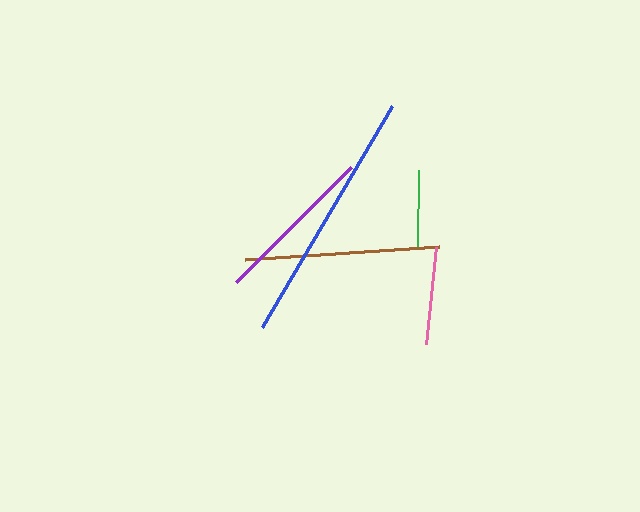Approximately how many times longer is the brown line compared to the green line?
The brown line is approximately 2.5 times the length of the green line.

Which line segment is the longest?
The blue line is the longest at approximately 256 pixels.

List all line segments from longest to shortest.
From longest to shortest: blue, brown, purple, pink, green.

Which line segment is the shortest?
The green line is the shortest at approximately 77 pixels.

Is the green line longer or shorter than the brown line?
The brown line is longer than the green line.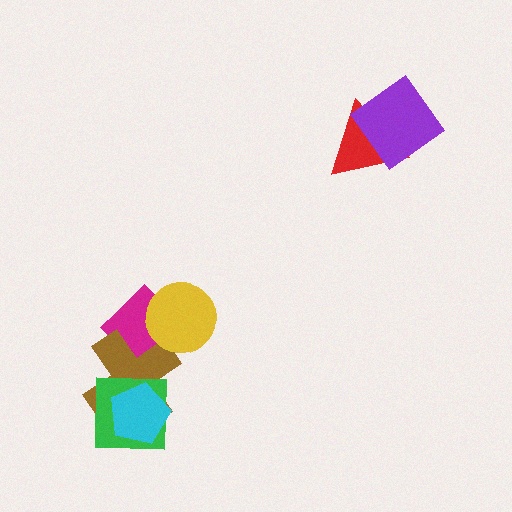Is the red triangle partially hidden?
Yes, it is partially covered by another shape.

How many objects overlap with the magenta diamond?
2 objects overlap with the magenta diamond.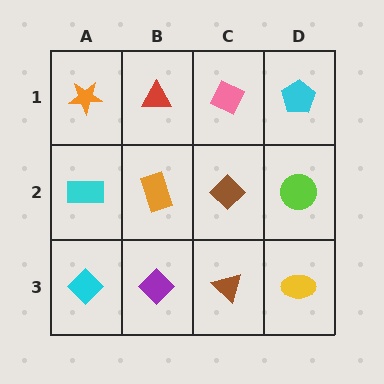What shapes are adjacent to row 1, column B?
An orange rectangle (row 2, column B), an orange star (row 1, column A), a pink diamond (row 1, column C).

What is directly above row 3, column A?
A cyan rectangle.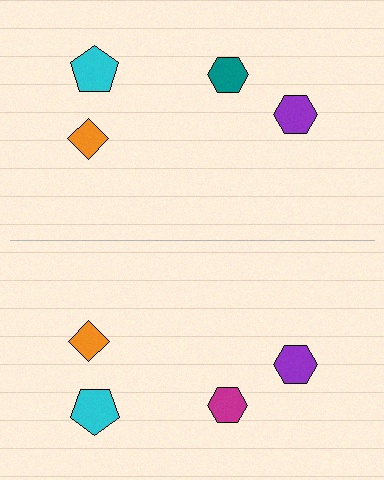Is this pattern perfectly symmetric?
No, the pattern is not perfectly symmetric. The magenta hexagon on the bottom side breaks the symmetry — its mirror counterpart is teal.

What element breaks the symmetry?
The magenta hexagon on the bottom side breaks the symmetry — its mirror counterpart is teal.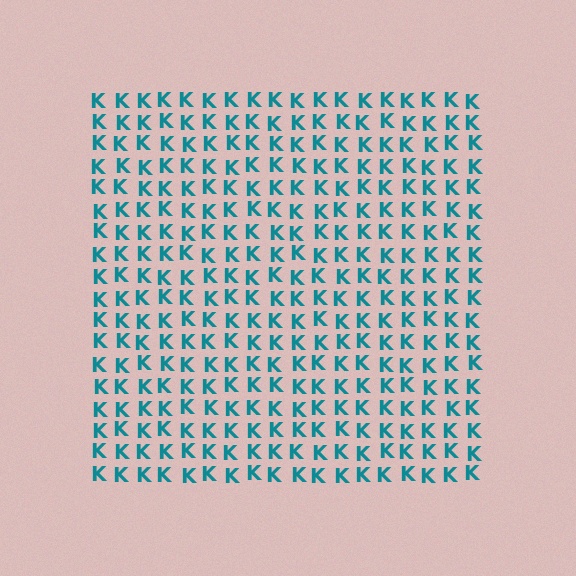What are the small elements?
The small elements are letter K's.